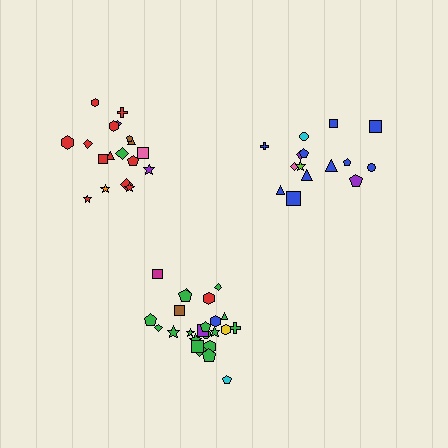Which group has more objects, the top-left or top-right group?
The top-left group.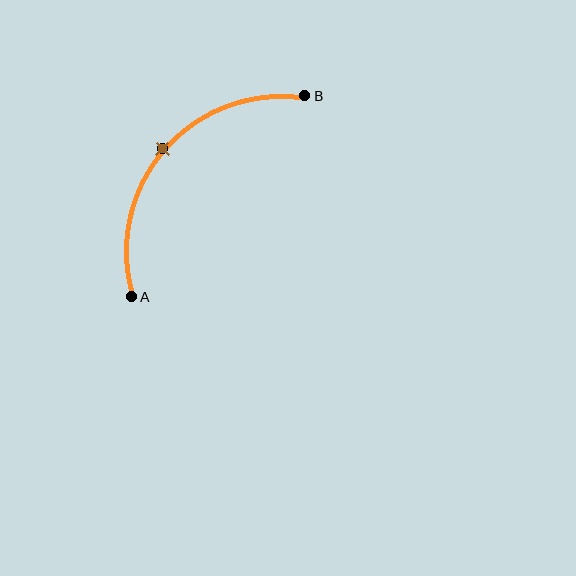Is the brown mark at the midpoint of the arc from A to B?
Yes. The brown mark lies on the arc at equal arc-length from both A and B — it is the arc midpoint.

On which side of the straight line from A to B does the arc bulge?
The arc bulges above and to the left of the straight line connecting A and B.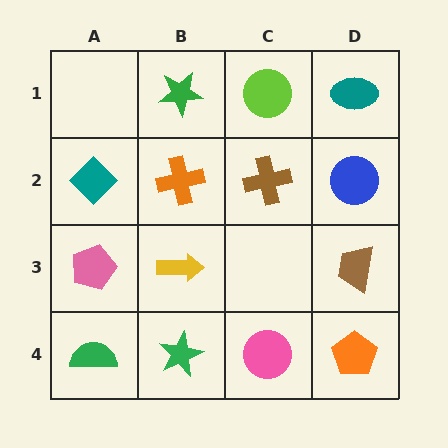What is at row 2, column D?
A blue circle.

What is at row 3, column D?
A brown trapezoid.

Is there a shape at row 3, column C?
No, that cell is empty.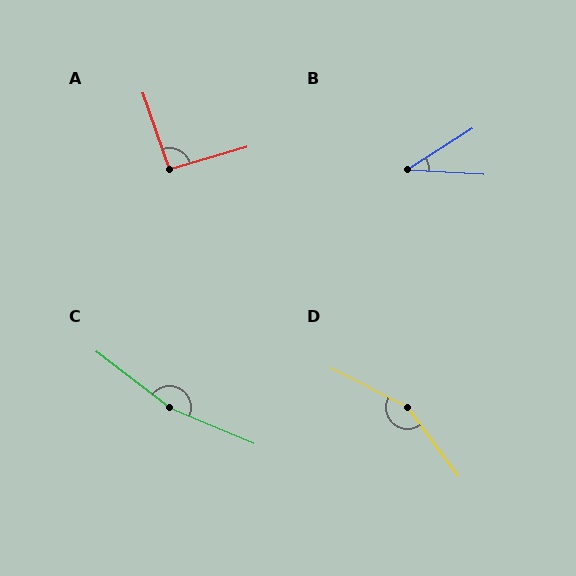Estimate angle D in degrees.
Approximately 153 degrees.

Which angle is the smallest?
B, at approximately 36 degrees.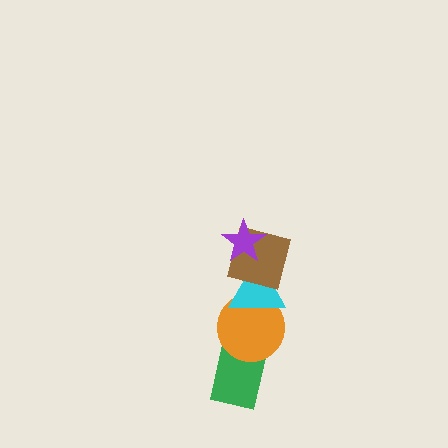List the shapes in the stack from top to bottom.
From top to bottom: the purple star, the brown square, the cyan triangle, the orange circle, the green rectangle.